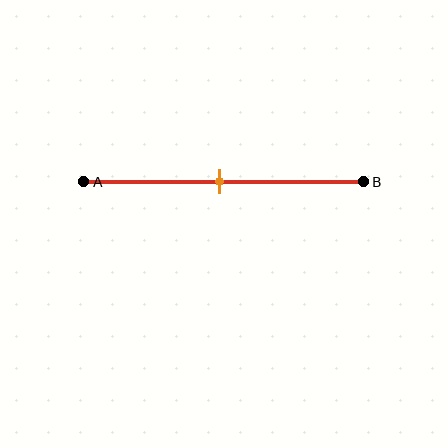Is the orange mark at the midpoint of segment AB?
Yes, the mark is approximately at the midpoint.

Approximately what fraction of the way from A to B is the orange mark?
The orange mark is approximately 50% of the way from A to B.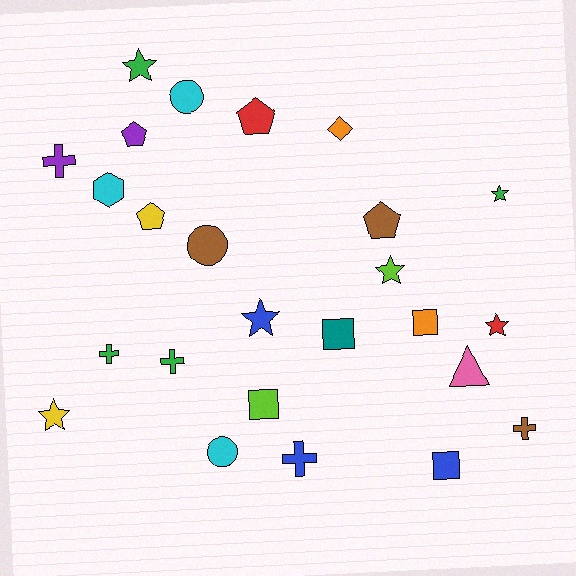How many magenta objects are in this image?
There are no magenta objects.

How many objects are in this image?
There are 25 objects.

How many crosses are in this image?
There are 5 crosses.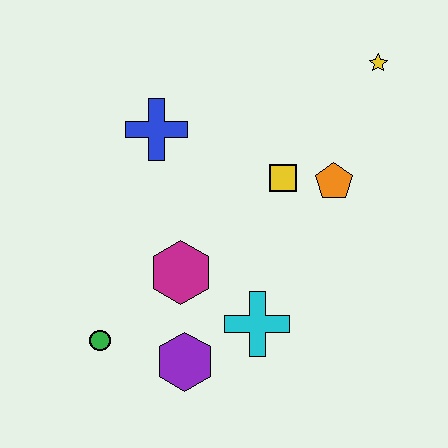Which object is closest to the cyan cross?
The purple hexagon is closest to the cyan cross.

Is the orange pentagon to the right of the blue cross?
Yes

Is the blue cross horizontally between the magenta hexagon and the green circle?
Yes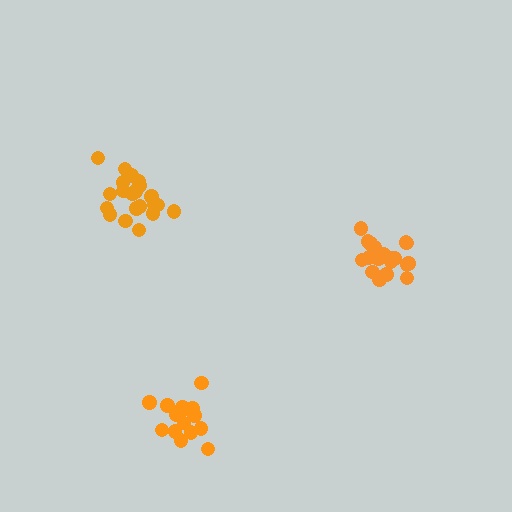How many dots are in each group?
Group 1: 19 dots, Group 2: 21 dots, Group 3: 15 dots (55 total).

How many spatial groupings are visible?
There are 3 spatial groupings.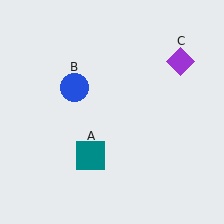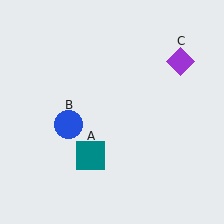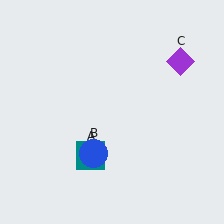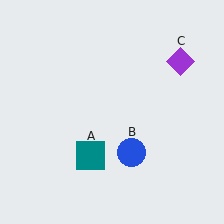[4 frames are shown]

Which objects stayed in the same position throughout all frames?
Teal square (object A) and purple diamond (object C) remained stationary.